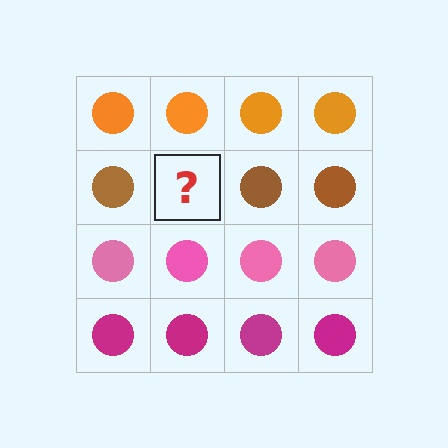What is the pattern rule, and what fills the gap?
The rule is that each row has a consistent color. The gap should be filled with a brown circle.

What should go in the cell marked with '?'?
The missing cell should contain a brown circle.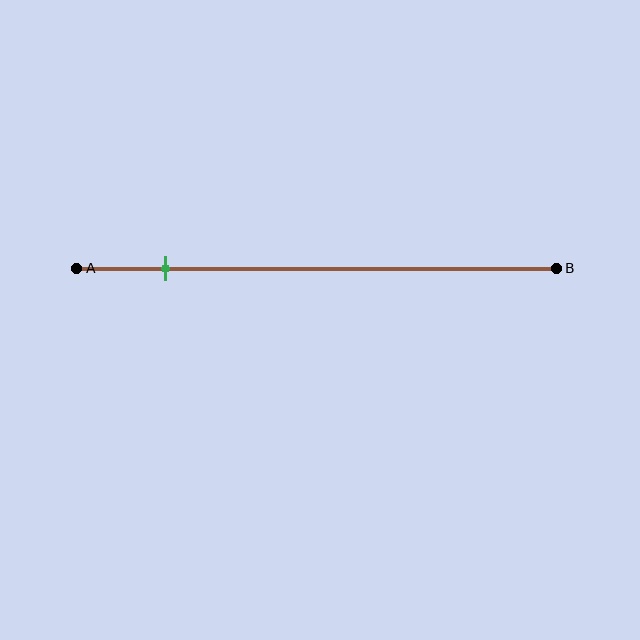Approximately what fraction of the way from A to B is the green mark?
The green mark is approximately 20% of the way from A to B.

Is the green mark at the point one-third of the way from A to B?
No, the mark is at about 20% from A, not at the 33% one-third point.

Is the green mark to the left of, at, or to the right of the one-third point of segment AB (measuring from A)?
The green mark is to the left of the one-third point of segment AB.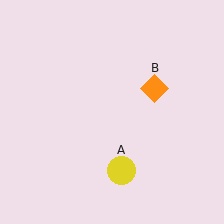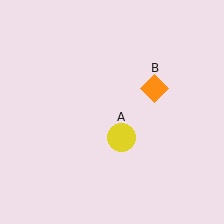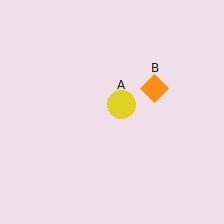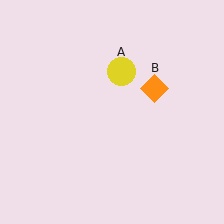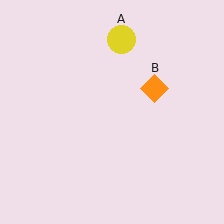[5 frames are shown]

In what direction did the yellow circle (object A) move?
The yellow circle (object A) moved up.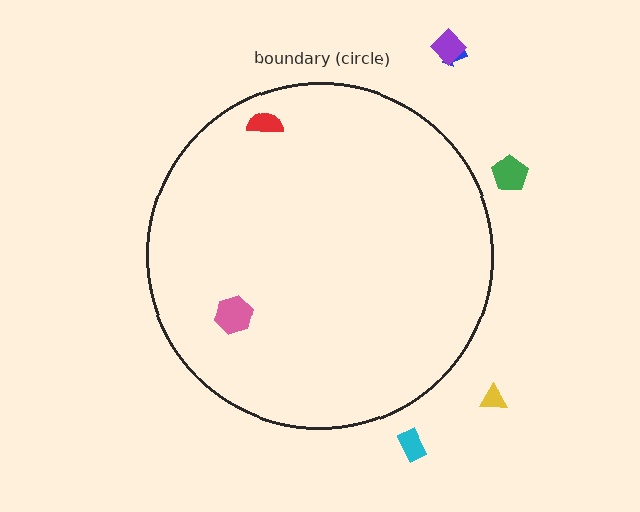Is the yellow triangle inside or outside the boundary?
Outside.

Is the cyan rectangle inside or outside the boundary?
Outside.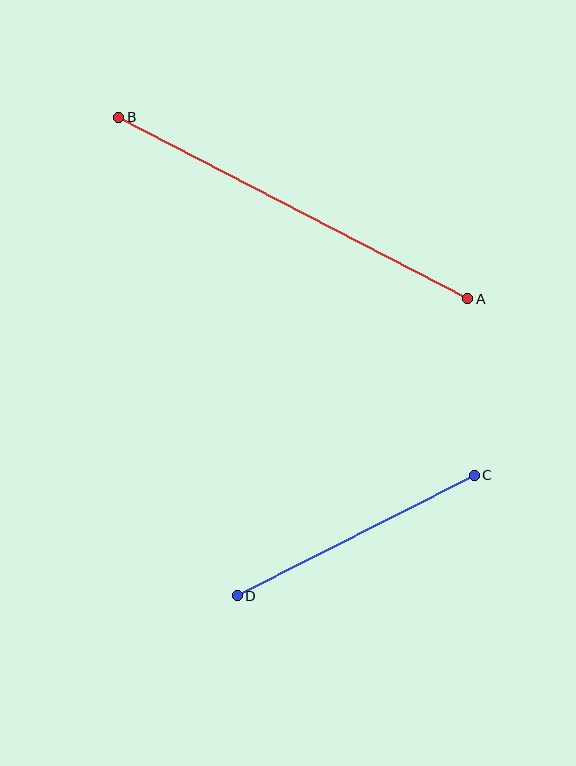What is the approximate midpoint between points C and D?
The midpoint is at approximately (356, 536) pixels.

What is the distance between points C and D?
The distance is approximately 266 pixels.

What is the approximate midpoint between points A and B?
The midpoint is at approximately (293, 208) pixels.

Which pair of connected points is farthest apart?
Points A and B are farthest apart.